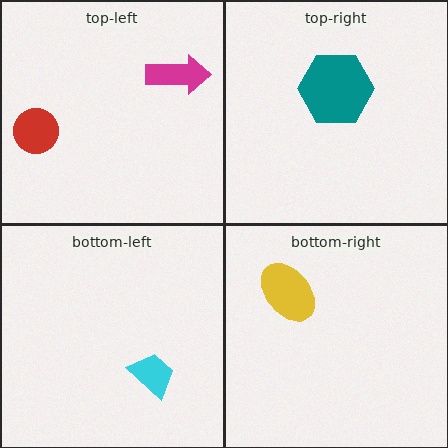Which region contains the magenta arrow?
The top-left region.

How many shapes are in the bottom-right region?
1.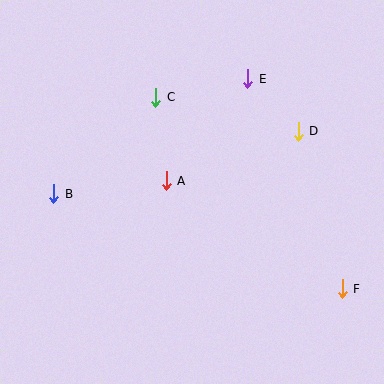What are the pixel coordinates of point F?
Point F is at (342, 289).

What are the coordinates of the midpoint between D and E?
The midpoint between D and E is at (273, 105).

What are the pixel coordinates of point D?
Point D is at (298, 131).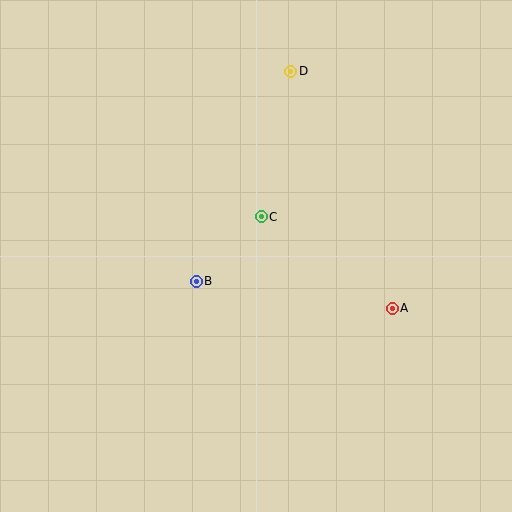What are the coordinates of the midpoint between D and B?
The midpoint between D and B is at (244, 176).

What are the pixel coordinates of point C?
Point C is at (261, 217).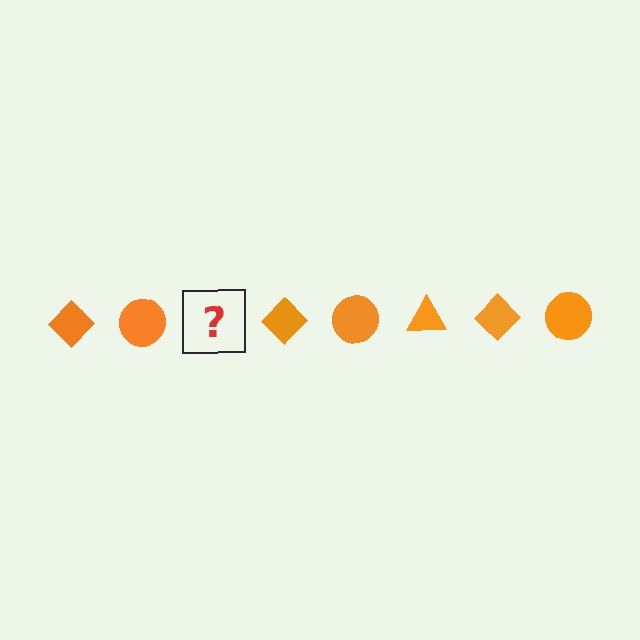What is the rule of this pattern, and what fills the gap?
The rule is that the pattern cycles through diamond, circle, triangle shapes in orange. The gap should be filled with an orange triangle.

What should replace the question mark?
The question mark should be replaced with an orange triangle.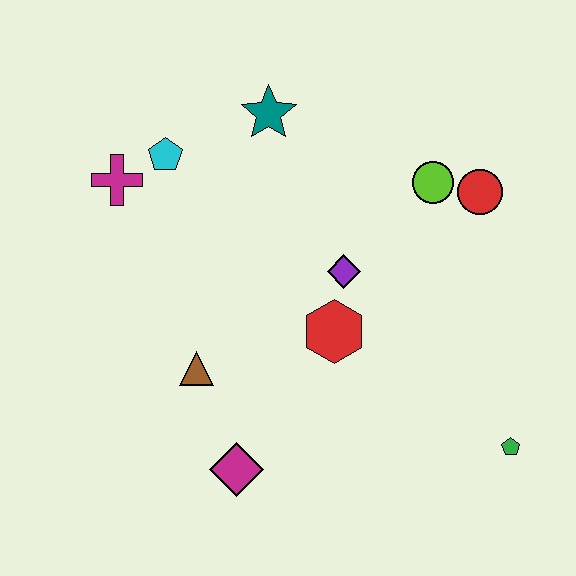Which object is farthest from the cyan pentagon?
The green pentagon is farthest from the cyan pentagon.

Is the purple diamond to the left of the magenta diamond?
No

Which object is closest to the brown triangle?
The magenta diamond is closest to the brown triangle.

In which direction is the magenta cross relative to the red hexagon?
The magenta cross is to the left of the red hexagon.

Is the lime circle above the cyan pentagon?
No